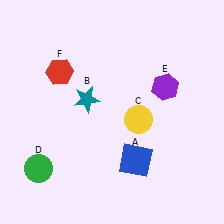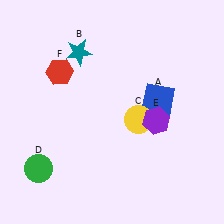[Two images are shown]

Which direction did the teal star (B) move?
The teal star (B) moved up.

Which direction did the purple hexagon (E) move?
The purple hexagon (E) moved down.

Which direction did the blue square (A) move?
The blue square (A) moved up.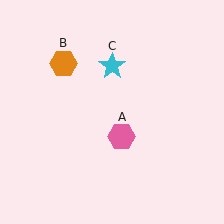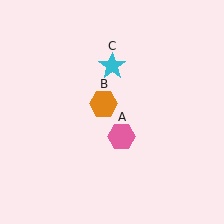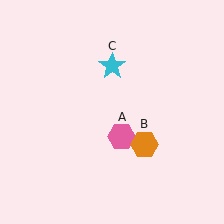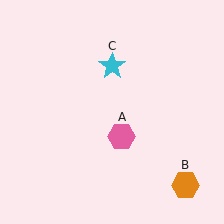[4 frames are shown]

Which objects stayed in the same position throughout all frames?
Pink hexagon (object A) and cyan star (object C) remained stationary.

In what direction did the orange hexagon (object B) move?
The orange hexagon (object B) moved down and to the right.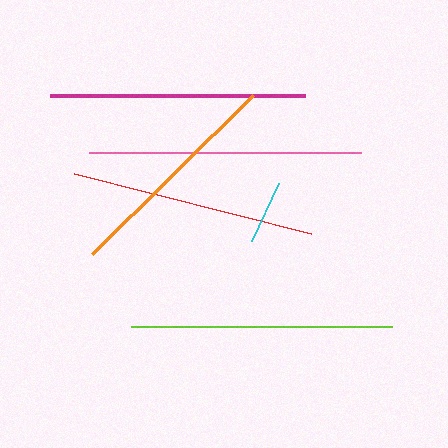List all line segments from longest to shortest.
From longest to shortest: pink, lime, magenta, red, orange, cyan.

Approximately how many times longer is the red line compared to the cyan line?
The red line is approximately 3.8 times the length of the cyan line.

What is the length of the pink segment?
The pink segment is approximately 272 pixels long.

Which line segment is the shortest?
The cyan line is the shortest at approximately 64 pixels.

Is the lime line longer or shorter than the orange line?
The lime line is longer than the orange line.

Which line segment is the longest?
The pink line is the longest at approximately 272 pixels.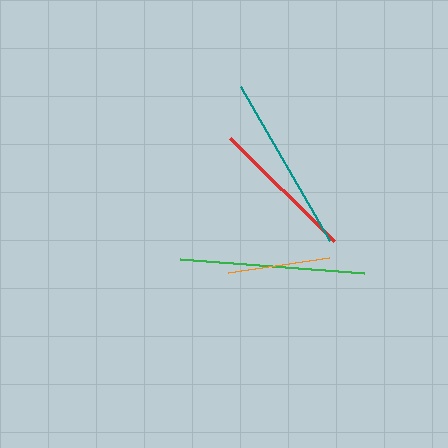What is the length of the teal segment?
The teal segment is approximately 178 pixels long.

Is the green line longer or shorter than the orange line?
The green line is longer than the orange line.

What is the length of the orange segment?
The orange segment is approximately 103 pixels long.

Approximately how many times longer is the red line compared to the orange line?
The red line is approximately 1.4 times the length of the orange line.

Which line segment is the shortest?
The orange line is the shortest at approximately 103 pixels.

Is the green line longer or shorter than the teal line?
The green line is longer than the teal line.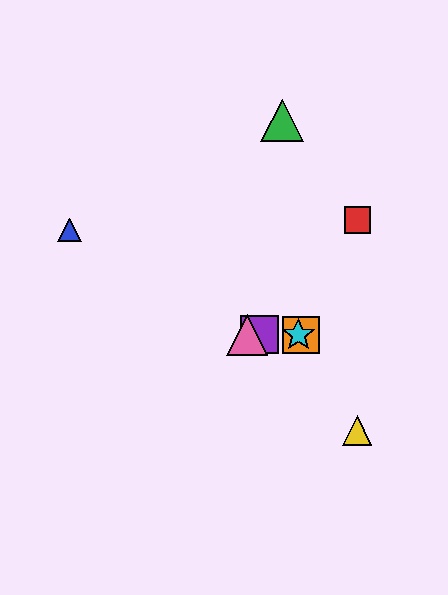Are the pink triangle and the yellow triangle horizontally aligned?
No, the pink triangle is at y≈335 and the yellow triangle is at y≈430.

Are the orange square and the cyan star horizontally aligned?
Yes, both are at y≈335.